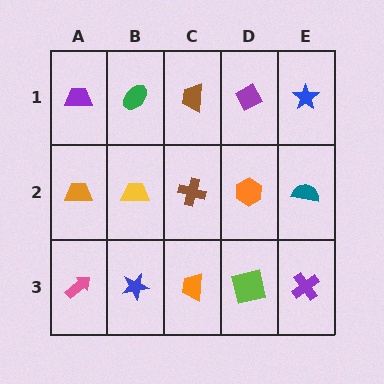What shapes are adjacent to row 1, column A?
An orange trapezoid (row 2, column A), a green ellipse (row 1, column B).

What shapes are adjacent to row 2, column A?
A purple trapezoid (row 1, column A), a pink arrow (row 3, column A), a yellow trapezoid (row 2, column B).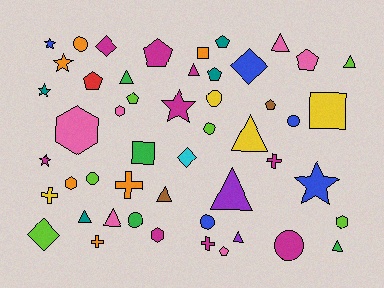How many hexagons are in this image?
There are 5 hexagons.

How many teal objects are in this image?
There are 4 teal objects.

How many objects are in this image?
There are 50 objects.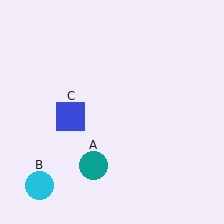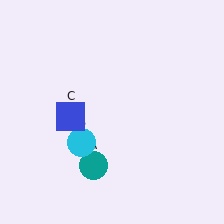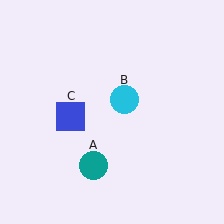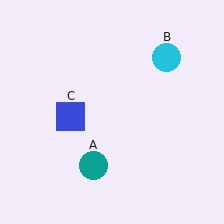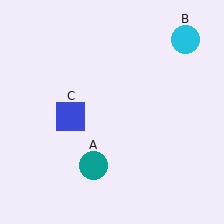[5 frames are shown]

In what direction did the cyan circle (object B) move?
The cyan circle (object B) moved up and to the right.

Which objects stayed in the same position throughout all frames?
Teal circle (object A) and blue square (object C) remained stationary.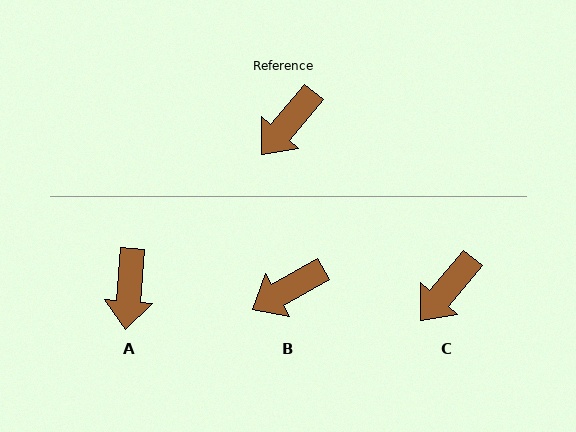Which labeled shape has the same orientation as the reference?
C.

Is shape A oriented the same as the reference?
No, it is off by about 35 degrees.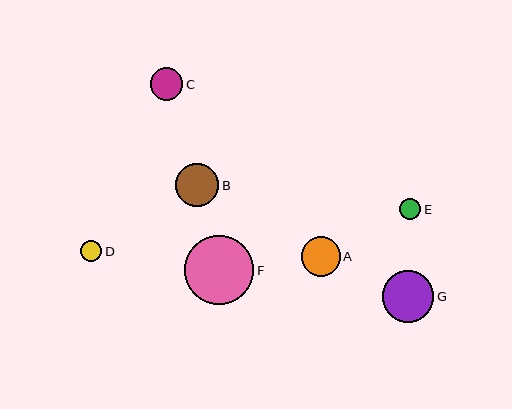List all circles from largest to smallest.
From largest to smallest: F, G, B, A, C, E, D.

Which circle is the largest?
Circle F is the largest with a size of approximately 69 pixels.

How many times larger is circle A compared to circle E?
Circle A is approximately 1.9 times the size of circle E.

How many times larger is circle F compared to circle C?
Circle F is approximately 2.1 times the size of circle C.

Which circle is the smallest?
Circle D is the smallest with a size of approximately 21 pixels.